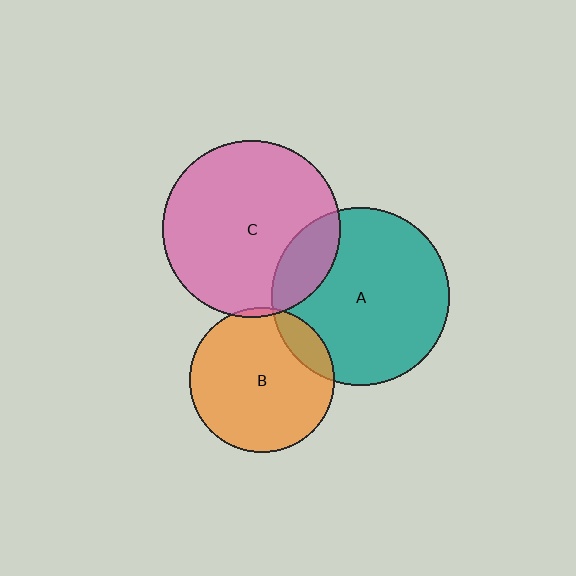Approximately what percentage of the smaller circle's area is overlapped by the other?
Approximately 5%.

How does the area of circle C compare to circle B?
Approximately 1.5 times.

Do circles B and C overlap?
Yes.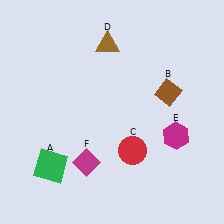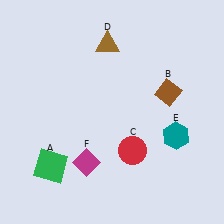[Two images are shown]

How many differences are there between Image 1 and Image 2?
There is 1 difference between the two images.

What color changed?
The hexagon (E) changed from magenta in Image 1 to teal in Image 2.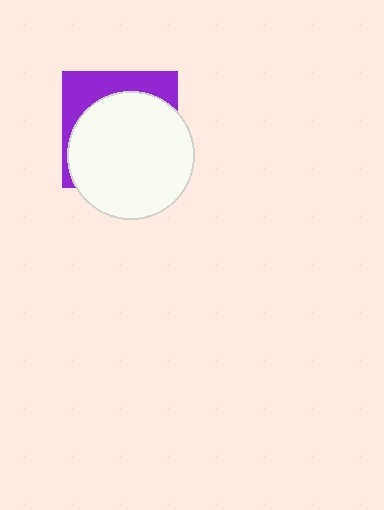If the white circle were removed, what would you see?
You would see the complete purple square.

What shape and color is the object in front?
The object in front is a white circle.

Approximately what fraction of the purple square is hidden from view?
Roughly 70% of the purple square is hidden behind the white circle.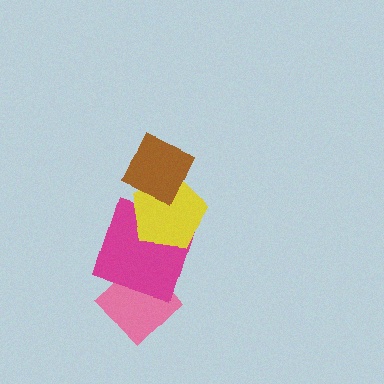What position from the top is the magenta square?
The magenta square is 3rd from the top.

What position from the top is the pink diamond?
The pink diamond is 4th from the top.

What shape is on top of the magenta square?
The yellow pentagon is on top of the magenta square.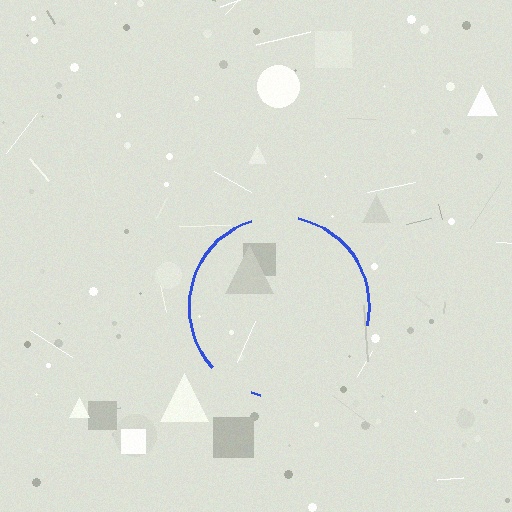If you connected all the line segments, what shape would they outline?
They would outline a circle.